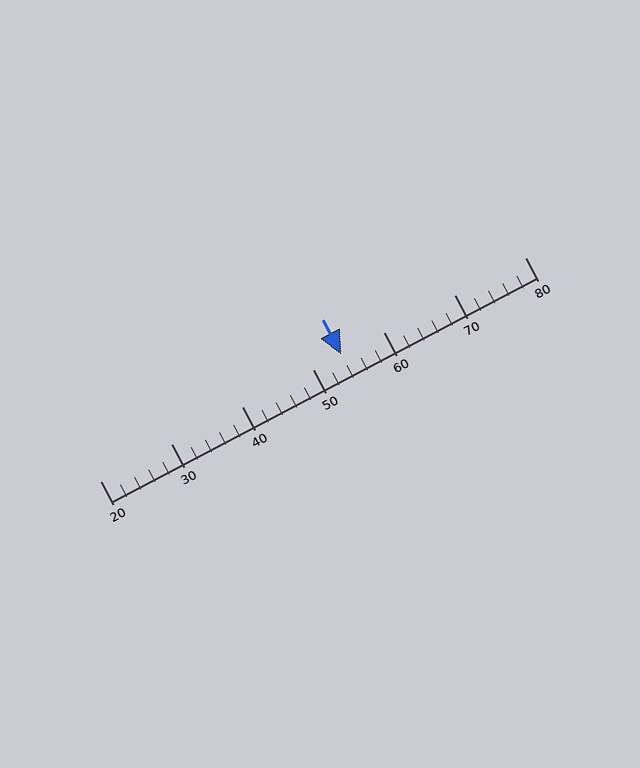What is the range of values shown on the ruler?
The ruler shows values from 20 to 80.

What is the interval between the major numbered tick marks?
The major tick marks are spaced 10 units apart.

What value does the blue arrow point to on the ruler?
The blue arrow points to approximately 54.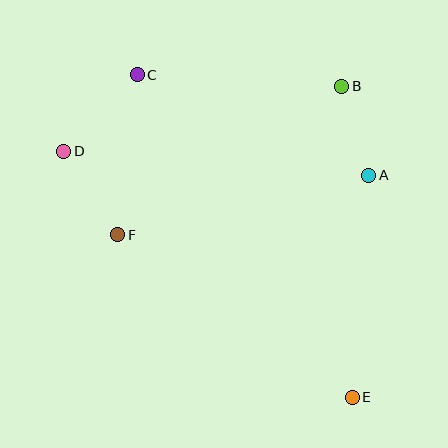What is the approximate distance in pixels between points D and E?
The distance between D and E is approximately 379 pixels.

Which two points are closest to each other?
Points A and B are closest to each other.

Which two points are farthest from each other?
Points C and E are farthest from each other.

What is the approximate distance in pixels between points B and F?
The distance between B and F is approximately 268 pixels.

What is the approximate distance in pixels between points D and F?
The distance between D and F is approximately 99 pixels.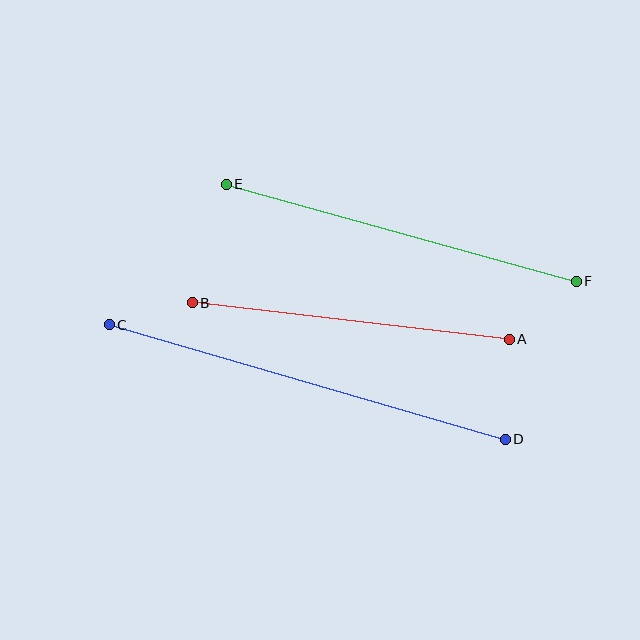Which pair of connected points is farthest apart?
Points C and D are farthest apart.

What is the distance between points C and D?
The distance is approximately 412 pixels.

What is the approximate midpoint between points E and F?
The midpoint is at approximately (401, 233) pixels.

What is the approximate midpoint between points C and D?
The midpoint is at approximately (307, 382) pixels.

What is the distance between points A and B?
The distance is approximately 319 pixels.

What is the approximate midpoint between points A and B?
The midpoint is at approximately (351, 321) pixels.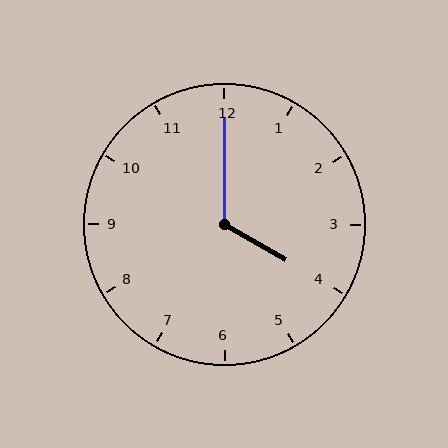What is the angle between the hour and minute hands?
Approximately 120 degrees.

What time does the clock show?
4:00.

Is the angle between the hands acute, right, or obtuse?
It is obtuse.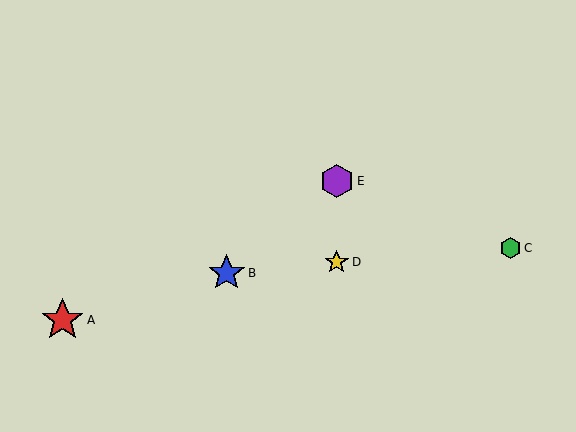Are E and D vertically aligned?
Yes, both are at x≈337.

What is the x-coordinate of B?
Object B is at x≈227.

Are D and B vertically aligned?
No, D is at x≈337 and B is at x≈227.